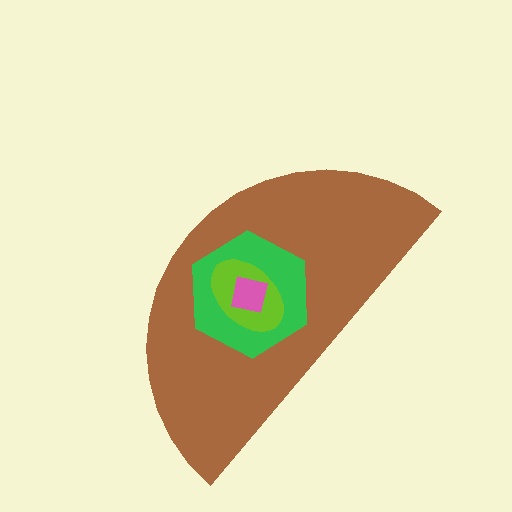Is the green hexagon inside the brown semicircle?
Yes.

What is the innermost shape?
The pink square.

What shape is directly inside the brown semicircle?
The green hexagon.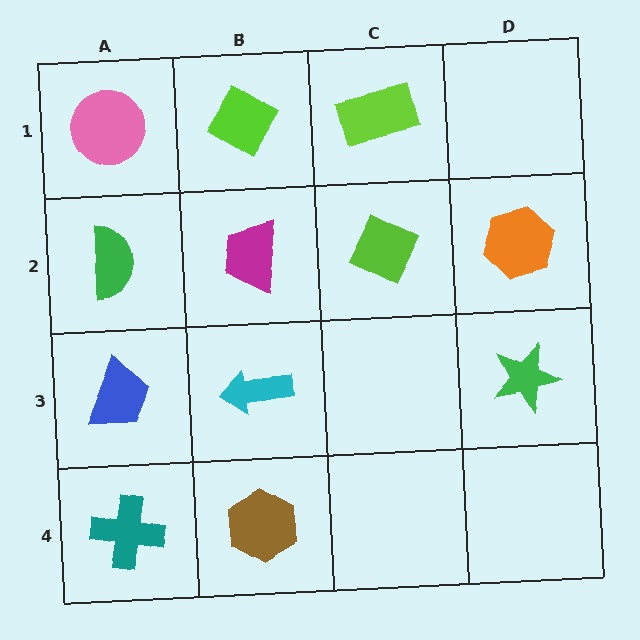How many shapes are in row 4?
2 shapes.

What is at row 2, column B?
A magenta trapezoid.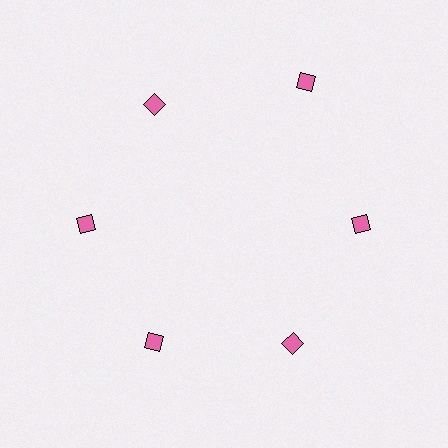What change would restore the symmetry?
The symmetry would be restored by moving it inward, back onto the ring so that all 6 diamonds sit at equal angles and equal distance from the center.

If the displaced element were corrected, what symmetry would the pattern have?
It would have 6-fold rotational symmetry — the pattern would map onto itself every 60 degrees.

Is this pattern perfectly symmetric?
No. The 6 pink diamonds are arranged in a ring, but one element near the 1 o'clock position is pushed outward from the center, breaking the 6-fold rotational symmetry.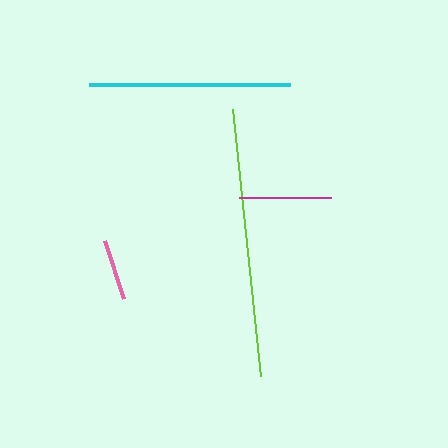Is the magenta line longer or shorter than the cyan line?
The cyan line is longer than the magenta line.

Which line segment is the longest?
The lime line is the longest at approximately 269 pixels.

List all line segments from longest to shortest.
From longest to shortest: lime, cyan, magenta, pink.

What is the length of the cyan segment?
The cyan segment is approximately 201 pixels long.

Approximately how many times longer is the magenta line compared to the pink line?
The magenta line is approximately 1.5 times the length of the pink line.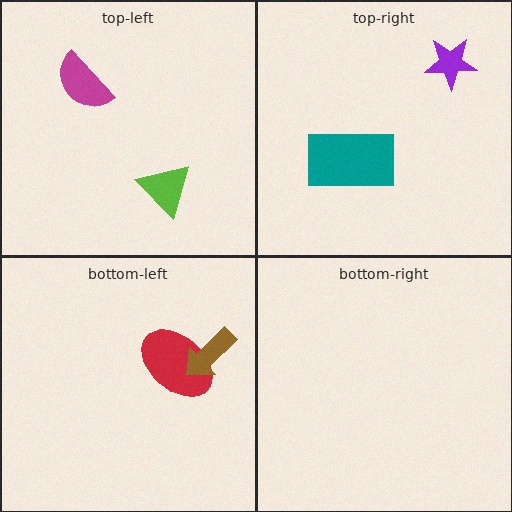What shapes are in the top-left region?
The lime triangle, the magenta semicircle.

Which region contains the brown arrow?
The bottom-left region.